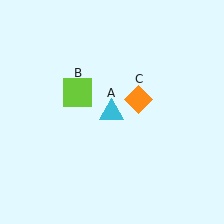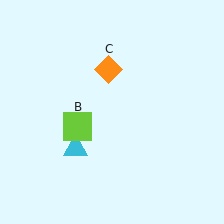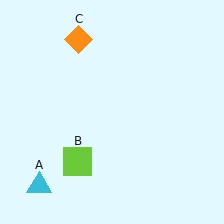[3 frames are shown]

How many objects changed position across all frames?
3 objects changed position: cyan triangle (object A), lime square (object B), orange diamond (object C).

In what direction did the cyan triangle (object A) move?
The cyan triangle (object A) moved down and to the left.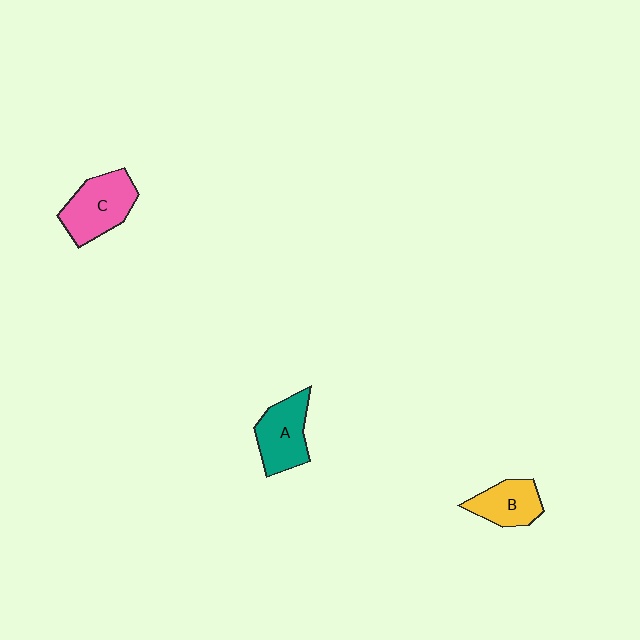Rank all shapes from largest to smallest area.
From largest to smallest: C (pink), A (teal), B (yellow).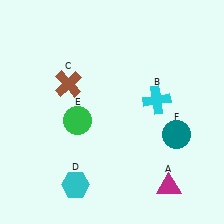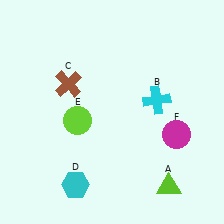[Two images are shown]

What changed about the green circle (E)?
In Image 1, E is green. In Image 2, it changed to lime.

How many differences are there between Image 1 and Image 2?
There are 3 differences between the two images.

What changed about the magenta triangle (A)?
In Image 1, A is magenta. In Image 2, it changed to lime.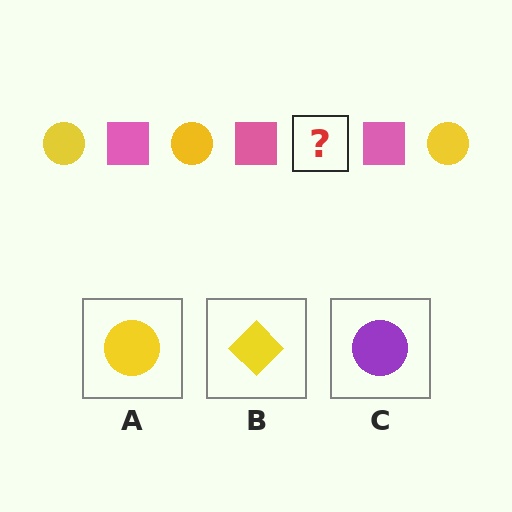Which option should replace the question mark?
Option A.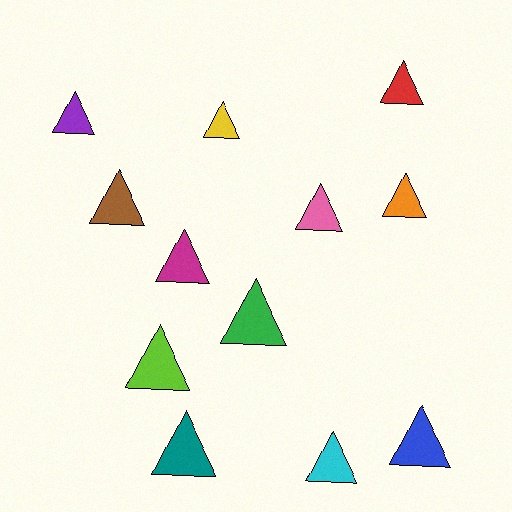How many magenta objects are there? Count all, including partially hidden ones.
There is 1 magenta object.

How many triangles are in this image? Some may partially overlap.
There are 12 triangles.